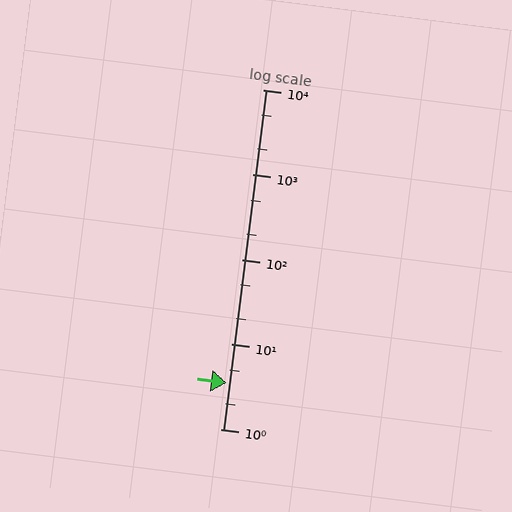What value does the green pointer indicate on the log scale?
The pointer indicates approximately 3.5.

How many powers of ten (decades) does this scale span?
The scale spans 4 decades, from 1 to 10000.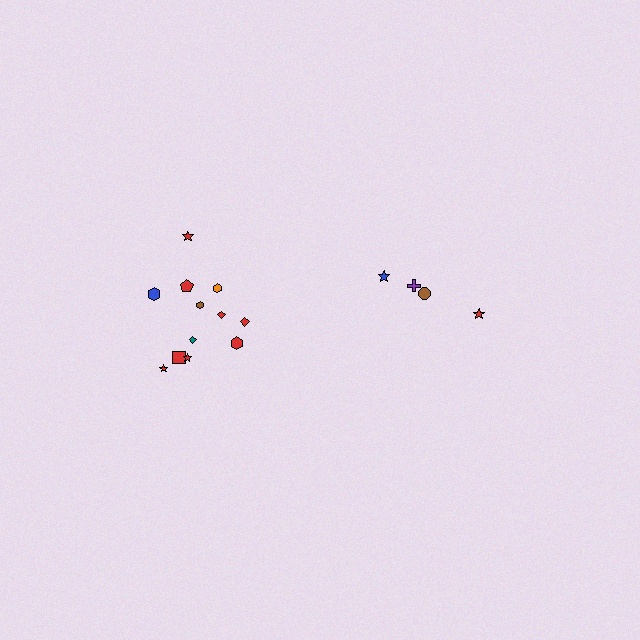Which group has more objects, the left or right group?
The left group.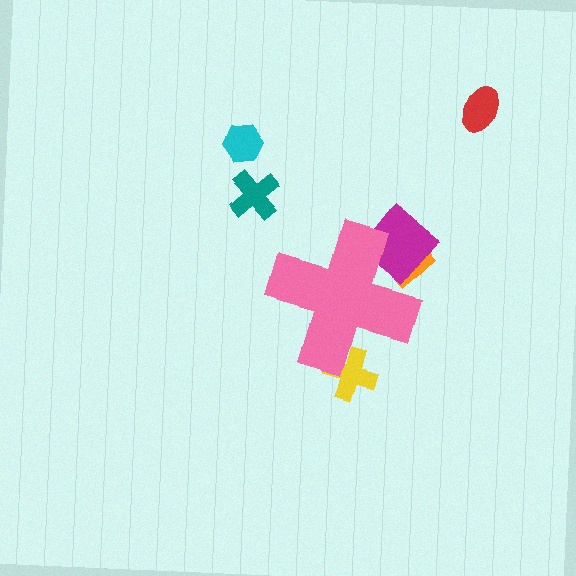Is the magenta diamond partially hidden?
Yes, the magenta diamond is partially hidden behind the pink cross.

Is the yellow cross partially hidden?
Yes, the yellow cross is partially hidden behind the pink cross.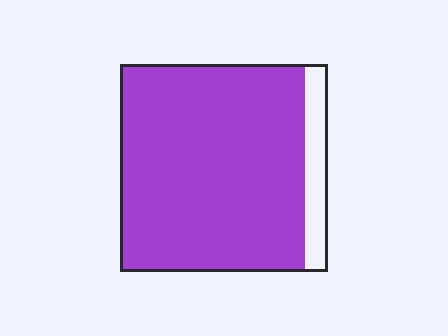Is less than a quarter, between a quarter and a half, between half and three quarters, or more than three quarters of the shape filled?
More than three quarters.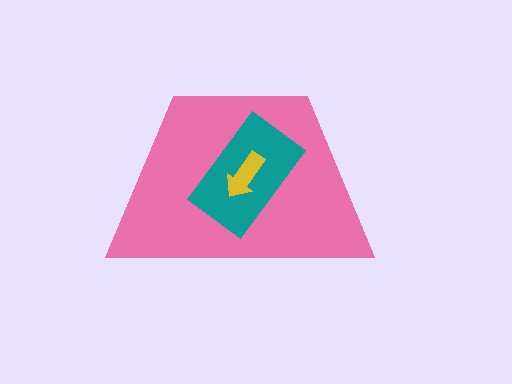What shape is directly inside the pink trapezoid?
The teal rectangle.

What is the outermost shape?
The pink trapezoid.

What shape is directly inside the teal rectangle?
The yellow arrow.